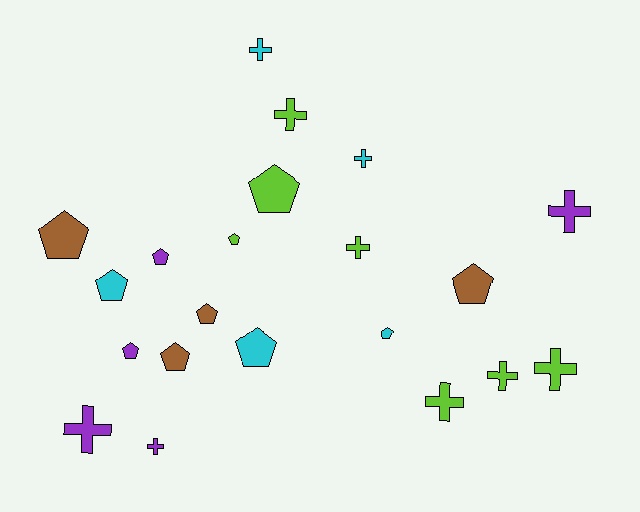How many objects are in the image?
There are 21 objects.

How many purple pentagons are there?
There are 2 purple pentagons.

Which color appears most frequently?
Lime, with 7 objects.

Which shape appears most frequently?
Pentagon, with 11 objects.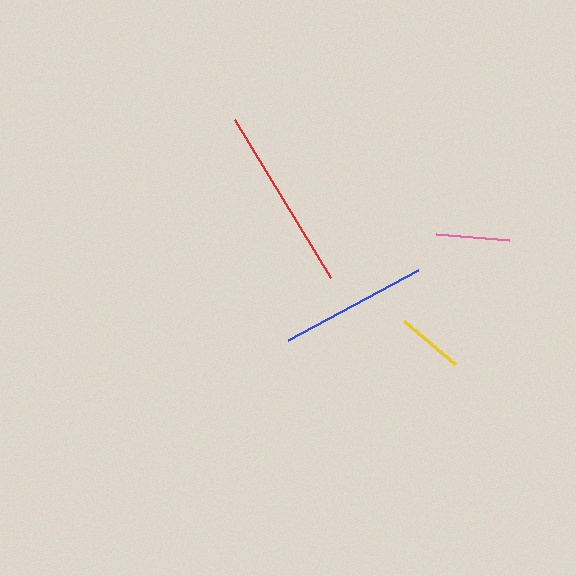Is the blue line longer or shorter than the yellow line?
The blue line is longer than the yellow line.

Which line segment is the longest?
The red line is the longest at approximately 185 pixels.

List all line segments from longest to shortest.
From longest to shortest: red, blue, pink, yellow.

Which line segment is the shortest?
The yellow line is the shortest at approximately 67 pixels.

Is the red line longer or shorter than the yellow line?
The red line is longer than the yellow line.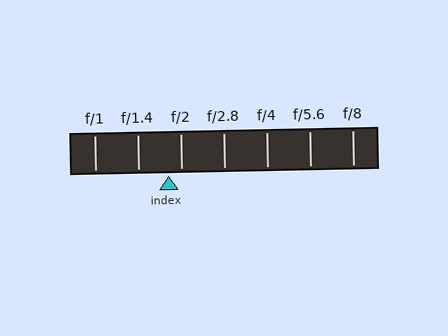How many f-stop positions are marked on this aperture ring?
There are 7 f-stop positions marked.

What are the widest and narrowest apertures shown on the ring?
The widest aperture shown is f/1 and the narrowest is f/8.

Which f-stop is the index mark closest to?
The index mark is closest to f/2.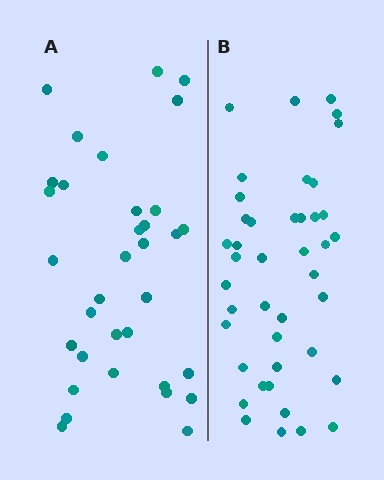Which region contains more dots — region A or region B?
Region B (the right region) has more dots.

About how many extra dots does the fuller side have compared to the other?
Region B has roughly 8 or so more dots than region A.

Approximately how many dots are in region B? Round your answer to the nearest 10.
About 40 dots. (The exact count is 42, which rounds to 40.)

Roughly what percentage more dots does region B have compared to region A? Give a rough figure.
About 25% more.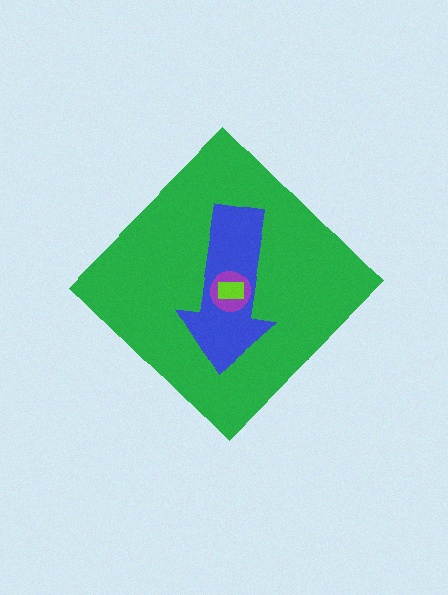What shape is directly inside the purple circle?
The lime rectangle.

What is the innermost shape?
The lime rectangle.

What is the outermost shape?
The green diamond.